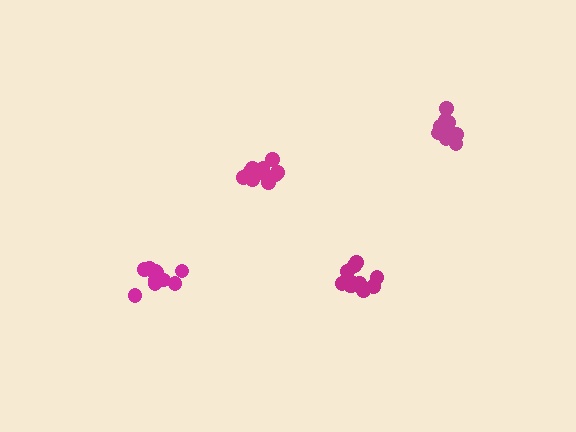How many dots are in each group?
Group 1: 13 dots, Group 2: 13 dots, Group 3: 11 dots, Group 4: 12 dots (49 total).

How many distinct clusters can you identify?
There are 4 distinct clusters.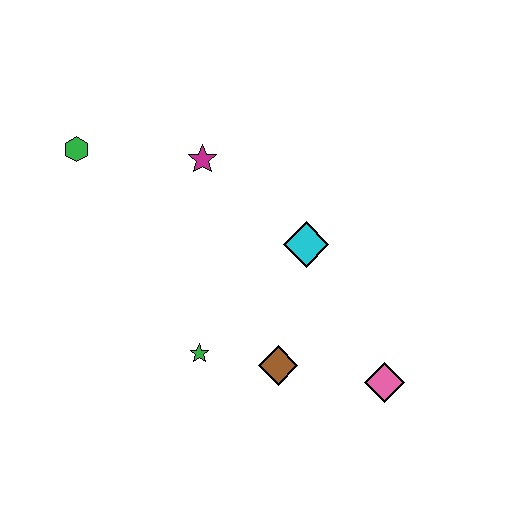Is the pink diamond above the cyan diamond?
No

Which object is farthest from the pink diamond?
The green hexagon is farthest from the pink diamond.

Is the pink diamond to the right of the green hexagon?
Yes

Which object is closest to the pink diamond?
The brown diamond is closest to the pink diamond.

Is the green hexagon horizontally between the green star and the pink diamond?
No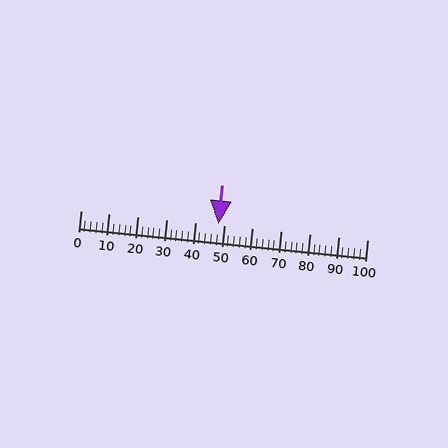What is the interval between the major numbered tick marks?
The major tick marks are spaced 10 units apart.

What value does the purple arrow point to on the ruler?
The purple arrow points to approximately 48.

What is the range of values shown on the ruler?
The ruler shows values from 0 to 100.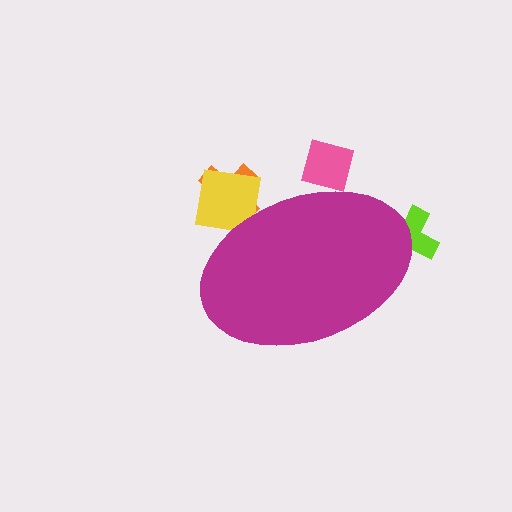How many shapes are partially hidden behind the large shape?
4 shapes are partially hidden.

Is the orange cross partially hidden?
Yes, the orange cross is partially hidden behind the magenta ellipse.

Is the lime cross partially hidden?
Yes, the lime cross is partially hidden behind the magenta ellipse.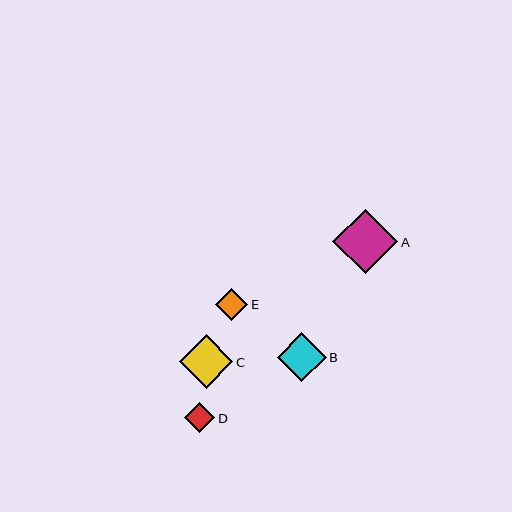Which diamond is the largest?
Diamond A is the largest with a size of approximately 65 pixels.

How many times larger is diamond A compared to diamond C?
Diamond A is approximately 1.2 times the size of diamond C.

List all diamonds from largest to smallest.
From largest to smallest: A, C, B, E, D.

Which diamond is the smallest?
Diamond D is the smallest with a size of approximately 30 pixels.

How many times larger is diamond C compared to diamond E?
Diamond C is approximately 1.6 times the size of diamond E.